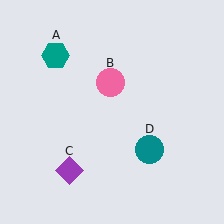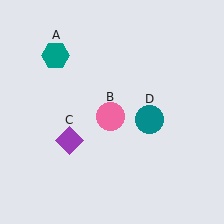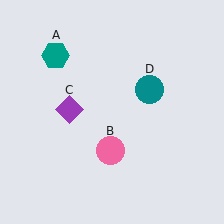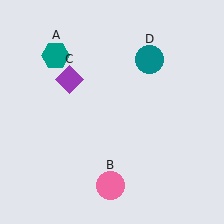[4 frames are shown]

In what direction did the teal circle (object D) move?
The teal circle (object D) moved up.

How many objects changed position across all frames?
3 objects changed position: pink circle (object B), purple diamond (object C), teal circle (object D).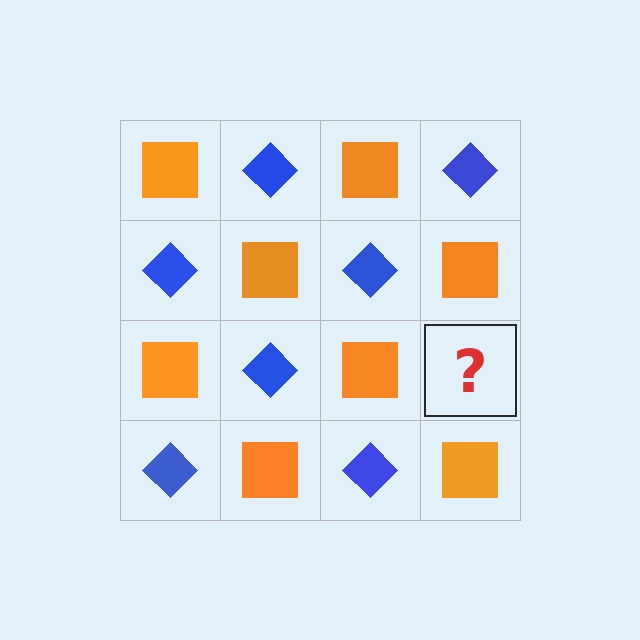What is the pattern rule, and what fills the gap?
The rule is that it alternates orange square and blue diamond in a checkerboard pattern. The gap should be filled with a blue diamond.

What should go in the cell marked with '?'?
The missing cell should contain a blue diamond.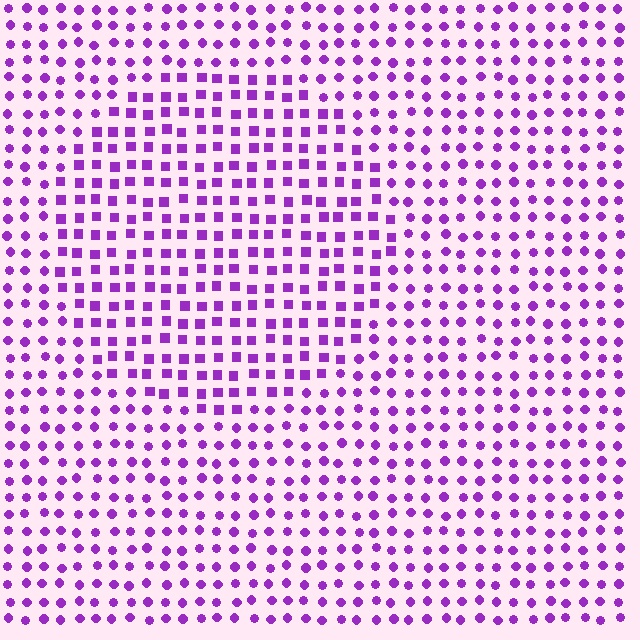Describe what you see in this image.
The image is filled with small purple elements arranged in a uniform grid. A circle-shaped region contains squares, while the surrounding area contains circles. The boundary is defined purely by the change in element shape.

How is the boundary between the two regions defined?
The boundary is defined by a change in element shape: squares inside vs. circles outside. All elements share the same color and spacing.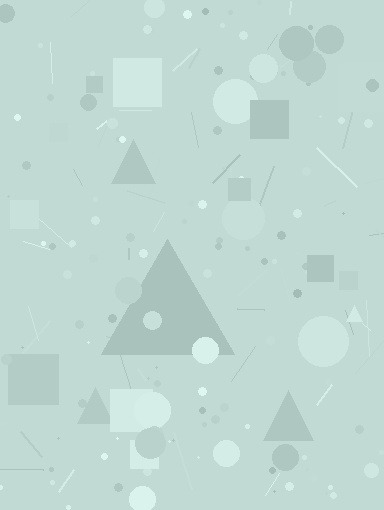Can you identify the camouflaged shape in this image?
The camouflaged shape is a triangle.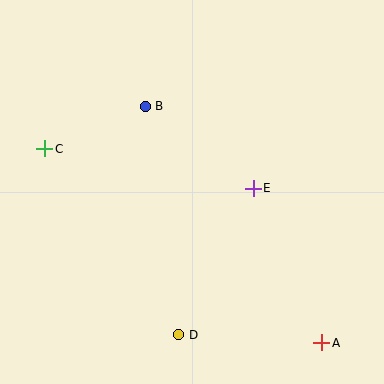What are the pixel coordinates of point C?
Point C is at (45, 149).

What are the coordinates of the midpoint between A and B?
The midpoint between A and B is at (233, 225).